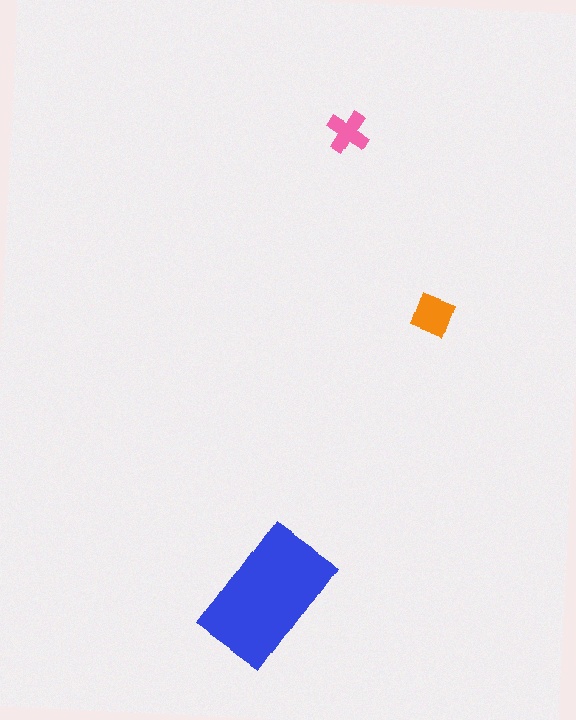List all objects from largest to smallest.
The blue rectangle, the orange diamond, the pink cross.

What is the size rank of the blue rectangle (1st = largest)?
1st.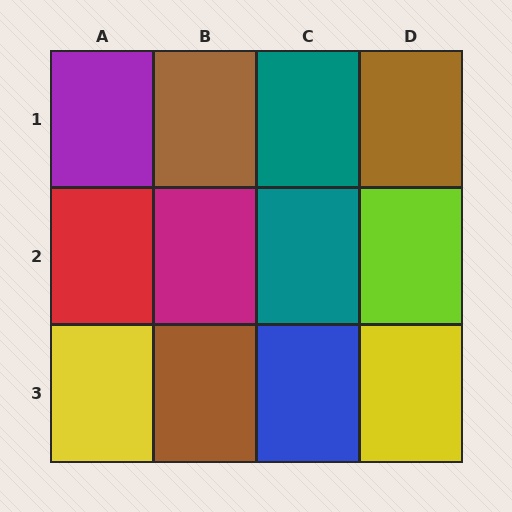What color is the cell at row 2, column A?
Red.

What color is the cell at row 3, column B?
Brown.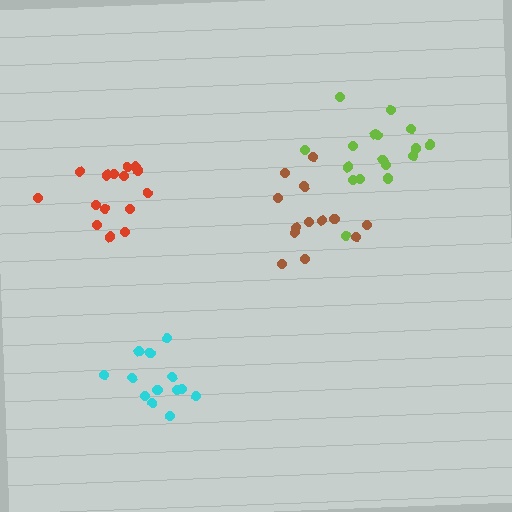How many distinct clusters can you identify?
There are 4 distinct clusters.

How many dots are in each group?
Group 1: 15 dots, Group 2: 13 dots, Group 3: 13 dots, Group 4: 17 dots (58 total).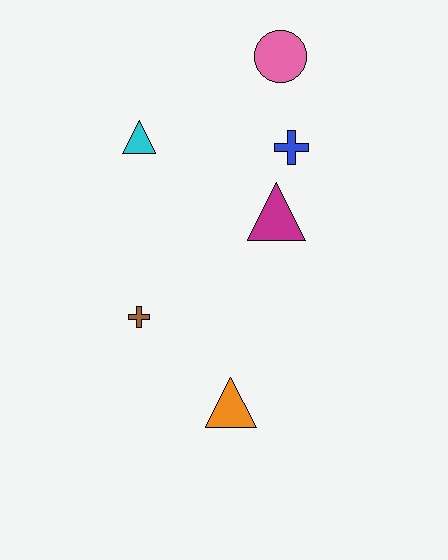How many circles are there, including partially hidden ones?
There is 1 circle.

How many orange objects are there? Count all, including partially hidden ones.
There is 1 orange object.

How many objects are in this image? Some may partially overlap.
There are 6 objects.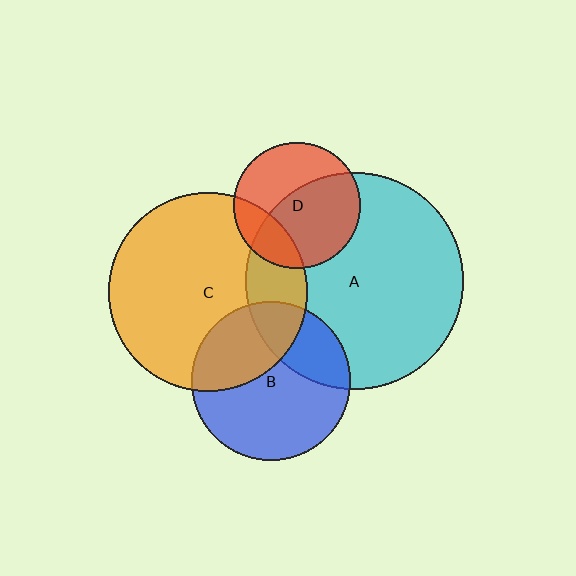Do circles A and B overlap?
Yes.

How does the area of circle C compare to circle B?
Approximately 1.6 times.